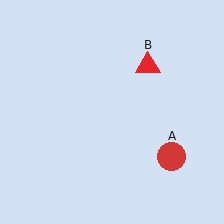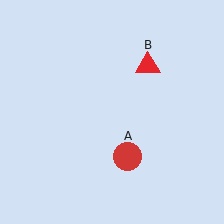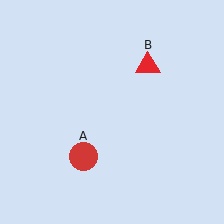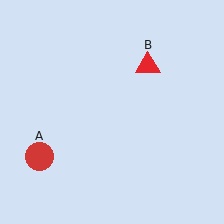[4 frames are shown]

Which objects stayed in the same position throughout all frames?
Red triangle (object B) remained stationary.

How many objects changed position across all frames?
1 object changed position: red circle (object A).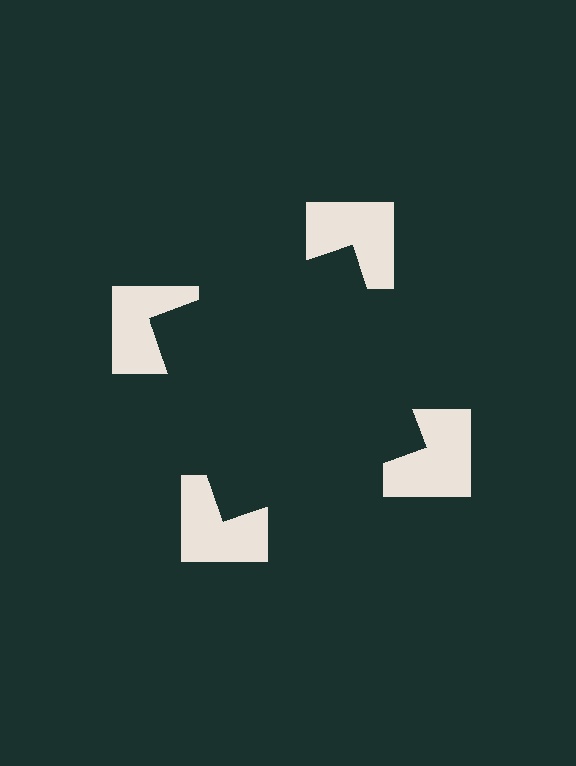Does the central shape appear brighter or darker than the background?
It typically appears slightly darker than the background, even though no actual brightness change is drawn.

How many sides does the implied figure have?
4 sides.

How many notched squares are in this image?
There are 4 — one at each vertex of the illusory square.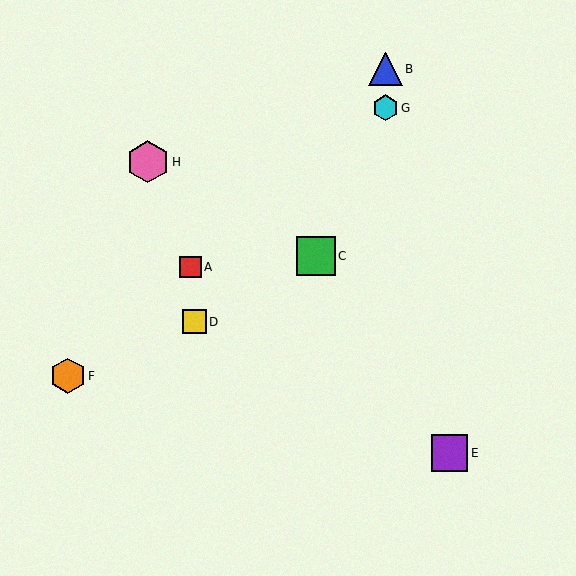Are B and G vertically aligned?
Yes, both are at x≈385.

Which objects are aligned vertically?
Objects B, G are aligned vertically.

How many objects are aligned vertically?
2 objects (B, G) are aligned vertically.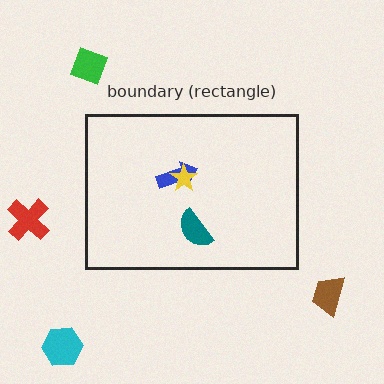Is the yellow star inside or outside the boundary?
Inside.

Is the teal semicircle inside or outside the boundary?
Inside.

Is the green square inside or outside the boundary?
Outside.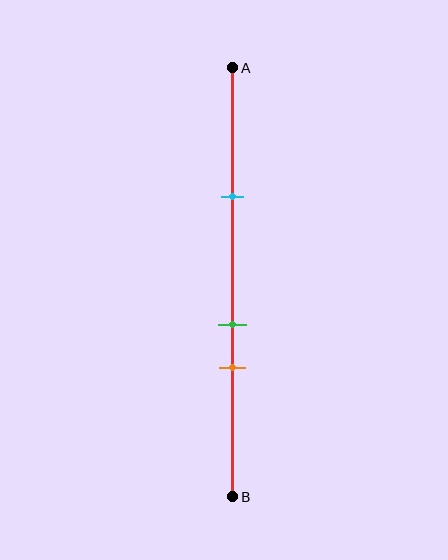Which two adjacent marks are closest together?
The green and orange marks are the closest adjacent pair.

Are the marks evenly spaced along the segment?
No, the marks are not evenly spaced.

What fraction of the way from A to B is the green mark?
The green mark is approximately 60% (0.6) of the way from A to B.